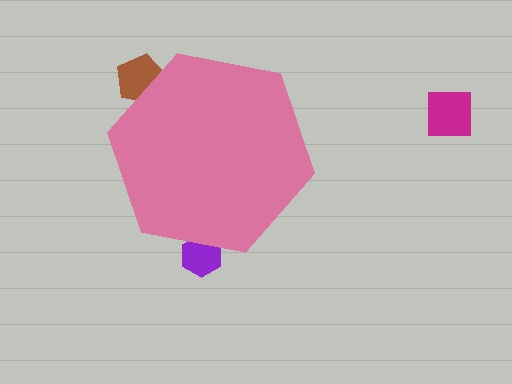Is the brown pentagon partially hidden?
Yes, the brown pentagon is partially hidden behind the pink hexagon.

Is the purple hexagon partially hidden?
Yes, the purple hexagon is partially hidden behind the pink hexagon.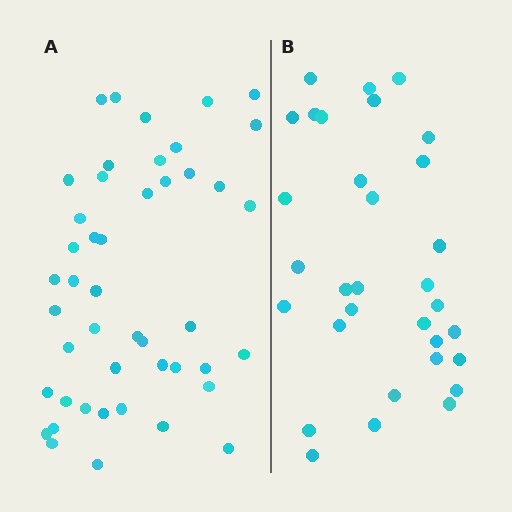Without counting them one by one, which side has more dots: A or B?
Region A (the left region) has more dots.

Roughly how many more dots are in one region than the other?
Region A has approximately 15 more dots than region B.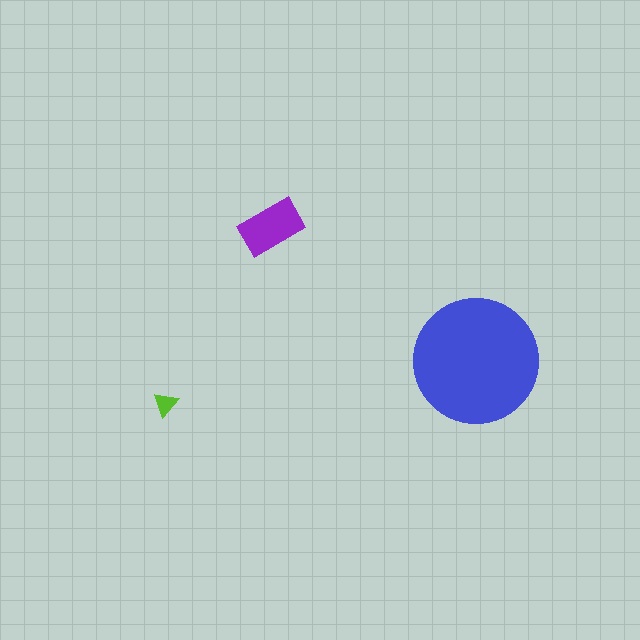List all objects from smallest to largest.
The lime triangle, the purple rectangle, the blue circle.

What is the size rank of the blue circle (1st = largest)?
1st.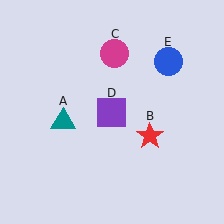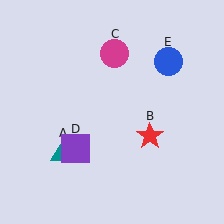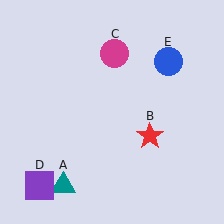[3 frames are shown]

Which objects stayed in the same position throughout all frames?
Red star (object B) and magenta circle (object C) and blue circle (object E) remained stationary.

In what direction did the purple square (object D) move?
The purple square (object D) moved down and to the left.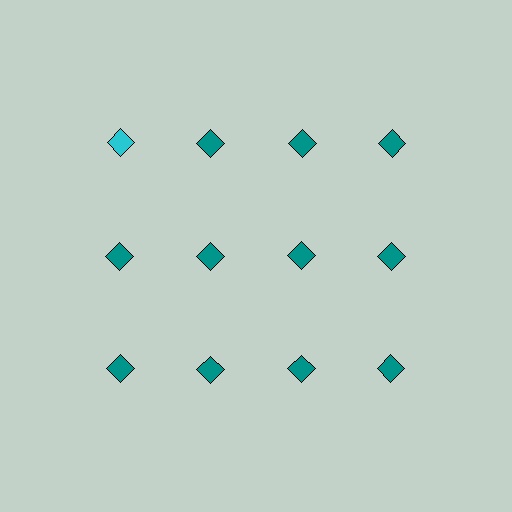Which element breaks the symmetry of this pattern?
The cyan diamond in the top row, leftmost column breaks the symmetry. All other shapes are teal diamonds.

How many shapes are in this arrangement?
There are 12 shapes arranged in a grid pattern.